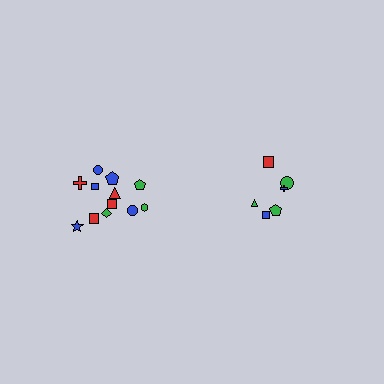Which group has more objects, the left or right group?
The left group.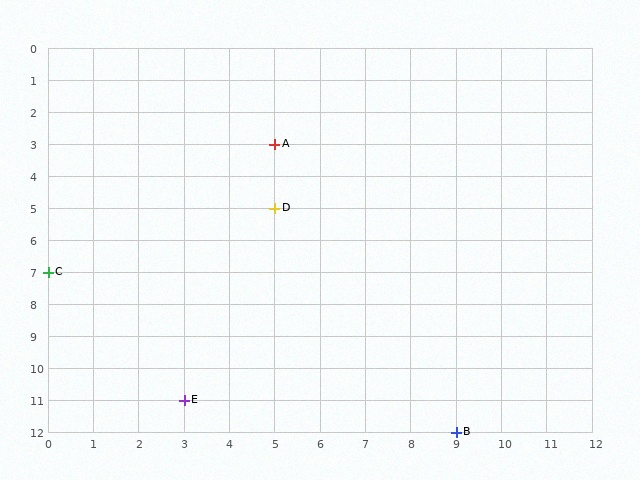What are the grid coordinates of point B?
Point B is at grid coordinates (9, 12).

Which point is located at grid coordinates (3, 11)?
Point E is at (3, 11).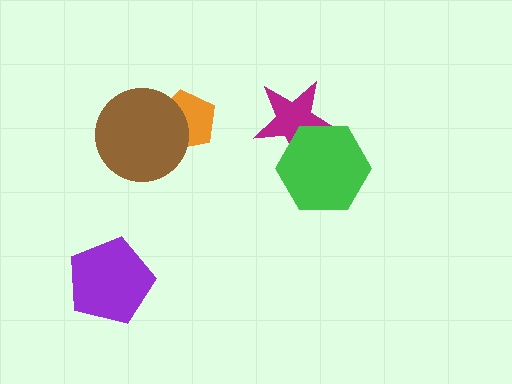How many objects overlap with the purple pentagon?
0 objects overlap with the purple pentagon.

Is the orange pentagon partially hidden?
Yes, it is partially covered by another shape.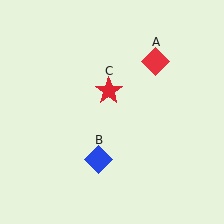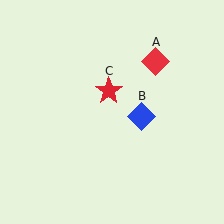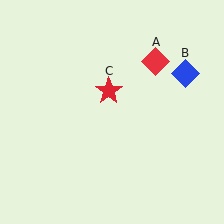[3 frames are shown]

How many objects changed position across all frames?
1 object changed position: blue diamond (object B).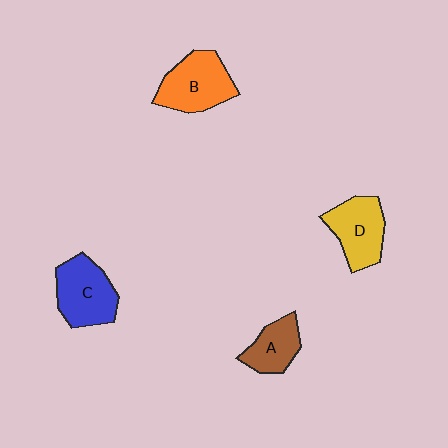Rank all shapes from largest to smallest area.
From largest to smallest: B (orange), C (blue), D (yellow), A (brown).